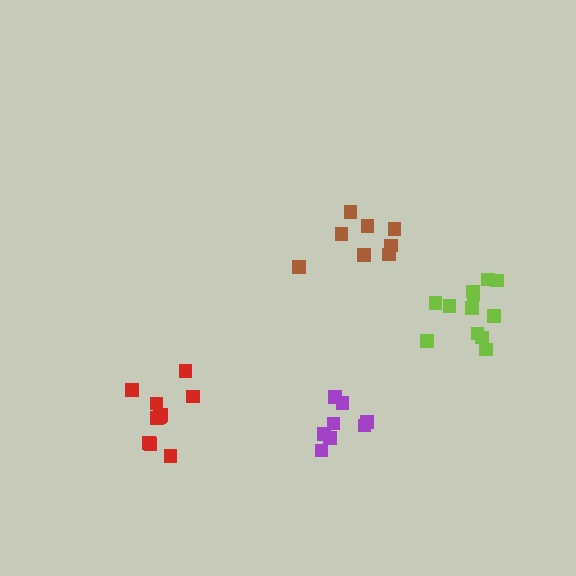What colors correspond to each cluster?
The clusters are colored: brown, red, lime, purple.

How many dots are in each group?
Group 1: 8 dots, Group 2: 11 dots, Group 3: 12 dots, Group 4: 8 dots (39 total).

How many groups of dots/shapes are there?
There are 4 groups.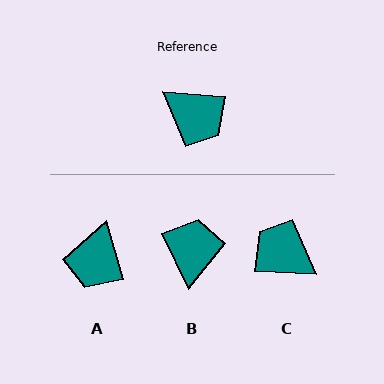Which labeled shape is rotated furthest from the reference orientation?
C, about 179 degrees away.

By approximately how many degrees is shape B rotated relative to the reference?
Approximately 120 degrees counter-clockwise.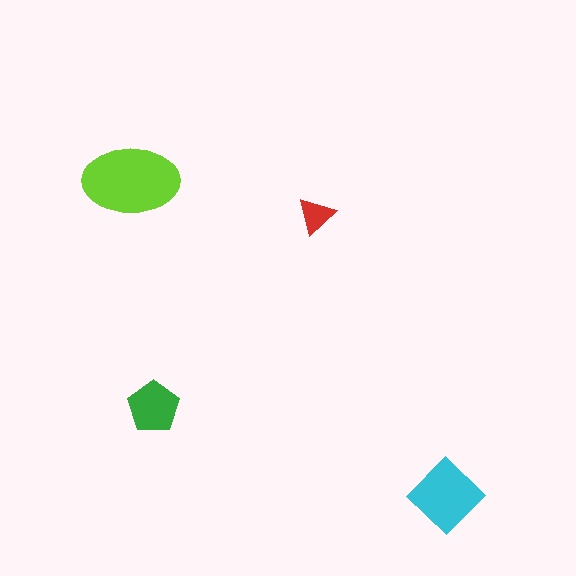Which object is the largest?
The lime ellipse.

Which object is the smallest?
The red triangle.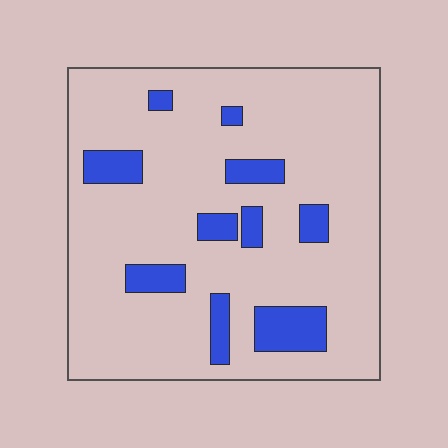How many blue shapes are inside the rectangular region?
10.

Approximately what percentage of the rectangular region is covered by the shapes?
Approximately 15%.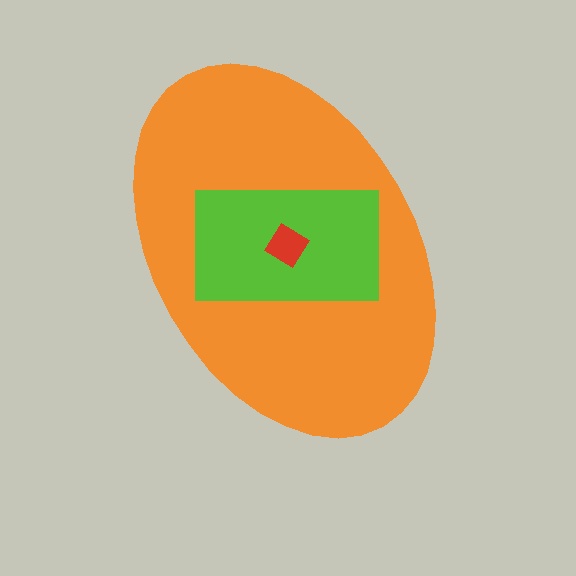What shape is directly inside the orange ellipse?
The lime rectangle.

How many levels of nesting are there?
3.